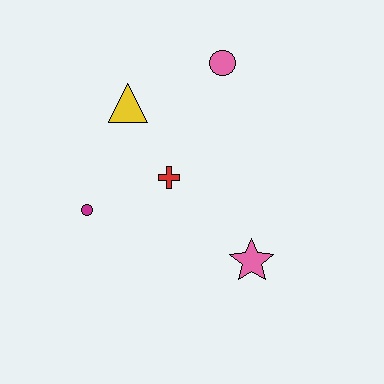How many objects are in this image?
There are 5 objects.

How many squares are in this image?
There are no squares.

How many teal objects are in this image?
There are no teal objects.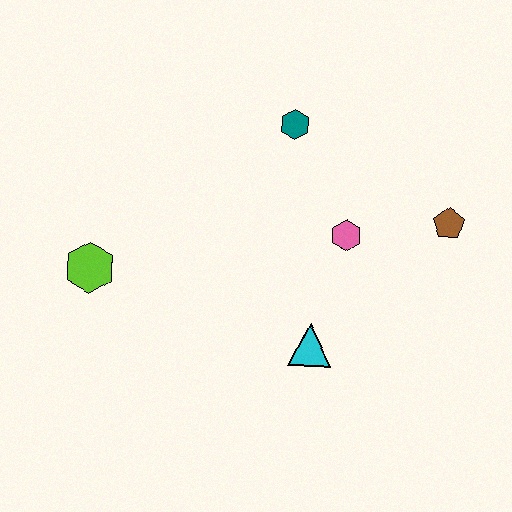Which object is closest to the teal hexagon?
The pink hexagon is closest to the teal hexagon.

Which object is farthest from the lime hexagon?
The brown pentagon is farthest from the lime hexagon.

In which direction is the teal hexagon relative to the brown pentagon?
The teal hexagon is to the left of the brown pentagon.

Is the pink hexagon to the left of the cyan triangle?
No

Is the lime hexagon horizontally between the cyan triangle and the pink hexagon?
No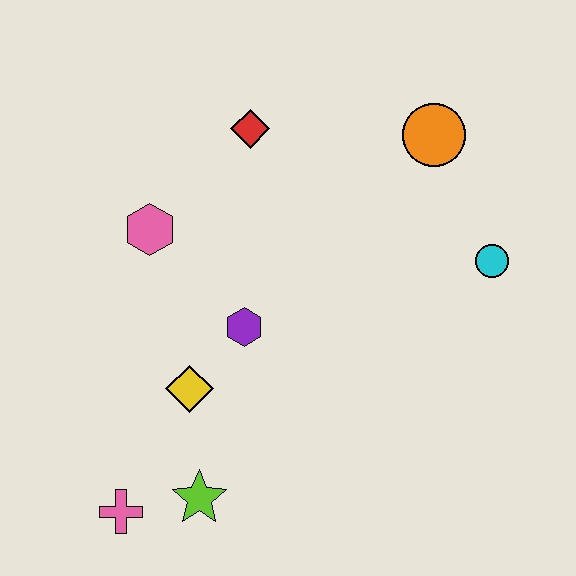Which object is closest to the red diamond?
The pink hexagon is closest to the red diamond.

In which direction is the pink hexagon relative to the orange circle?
The pink hexagon is to the left of the orange circle.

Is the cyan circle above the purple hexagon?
Yes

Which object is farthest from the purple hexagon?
The orange circle is farthest from the purple hexagon.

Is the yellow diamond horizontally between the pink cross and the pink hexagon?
No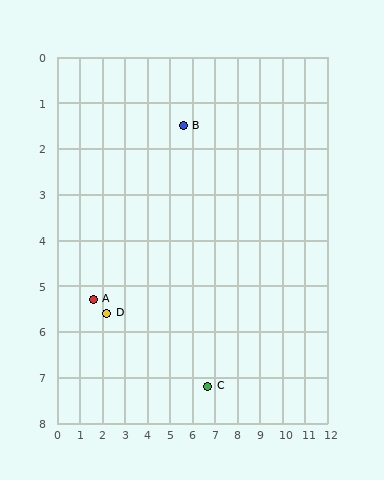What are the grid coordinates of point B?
Point B is at approximately (5.6, 1.5).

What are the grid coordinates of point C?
Point C is at approximately (6.7, 7.2).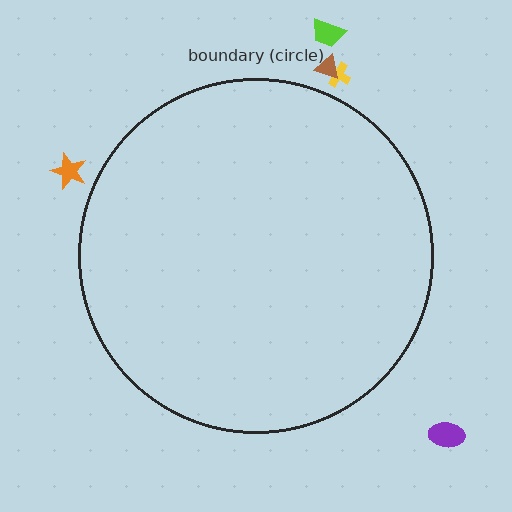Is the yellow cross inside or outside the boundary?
Outside.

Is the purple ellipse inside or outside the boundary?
Outside.